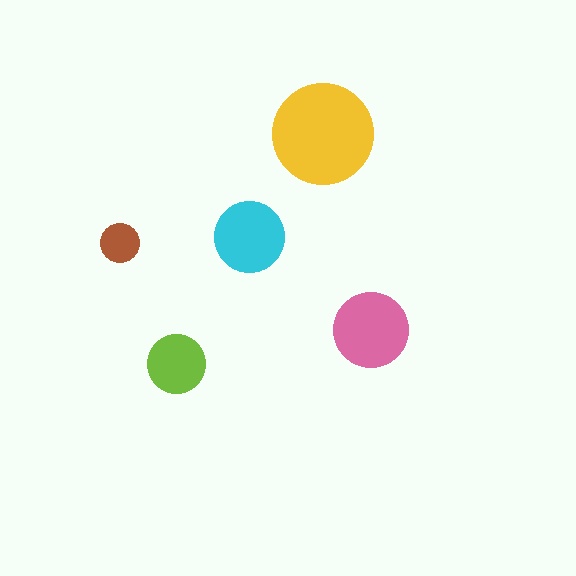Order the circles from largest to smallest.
the yellow one, the pink one, the cyan one, the lime one, the brown one.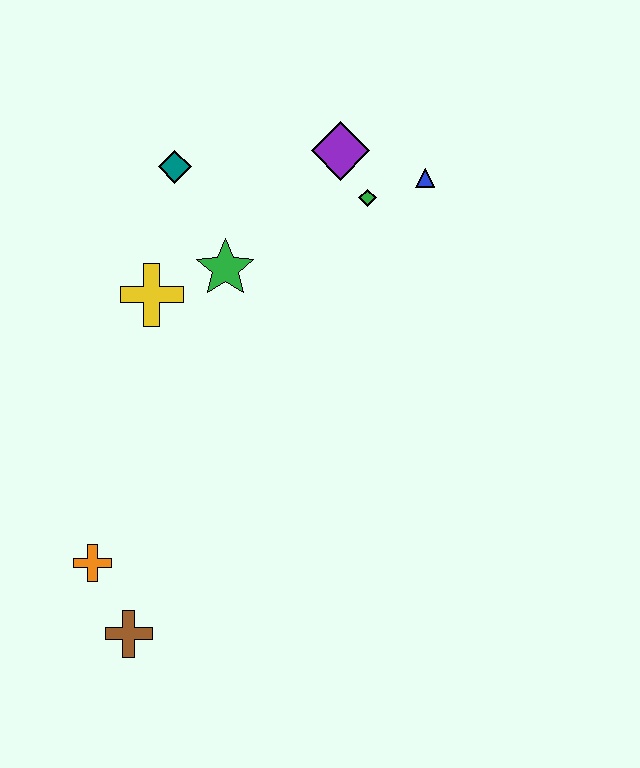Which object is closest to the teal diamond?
The green star is closest to the teal diamond.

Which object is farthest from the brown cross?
The blue triangle is farthest from the brown cross.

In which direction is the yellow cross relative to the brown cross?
The yellow cross is above the brown cross.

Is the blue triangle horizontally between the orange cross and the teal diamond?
No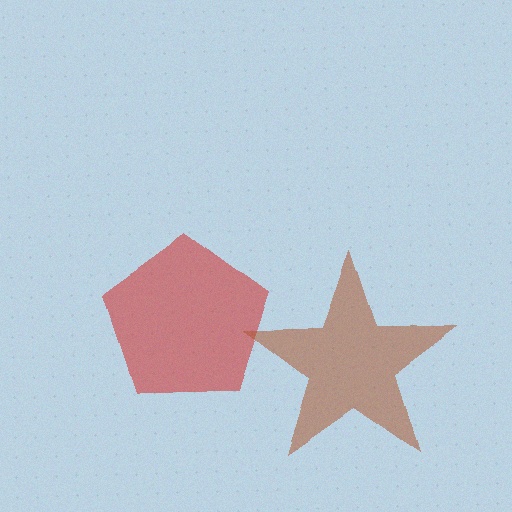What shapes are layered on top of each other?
The layered shapes are: a red pentagon, a brown star.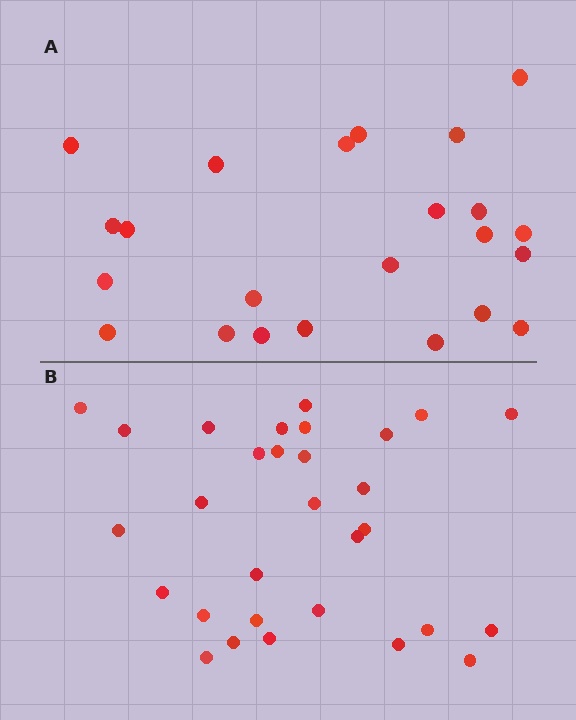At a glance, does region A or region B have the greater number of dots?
Region B (the bottom region) has more dots.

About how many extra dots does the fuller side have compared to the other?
Region B has roughly 8 or so more dots than region A.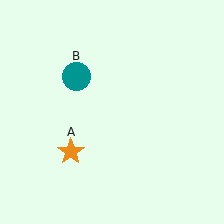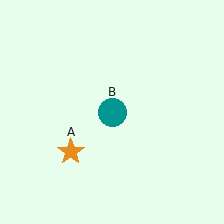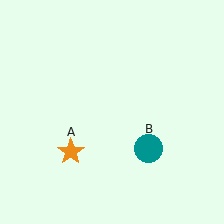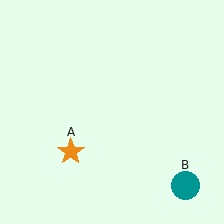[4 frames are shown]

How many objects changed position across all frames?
1 object changed position: teal circle (object B).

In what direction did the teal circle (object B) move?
The teal circle (object B) moved down and to the right.